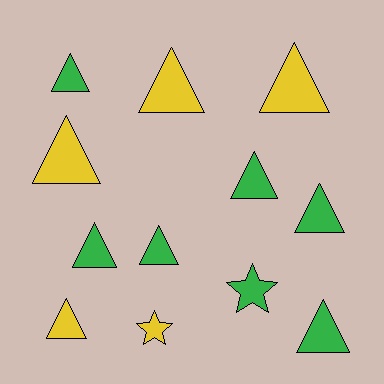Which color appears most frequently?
Green, with 7 objects.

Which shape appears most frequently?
Triangle, with 10 objects.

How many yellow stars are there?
There is 1 yellow star.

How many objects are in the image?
There are 12 objects.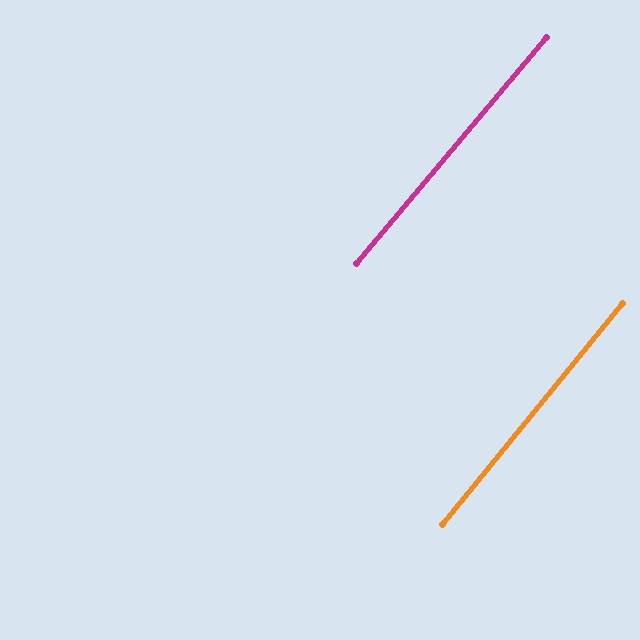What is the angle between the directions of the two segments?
Approximately 1 degree.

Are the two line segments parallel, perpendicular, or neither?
Parallel — their directions differ by only 1.0°.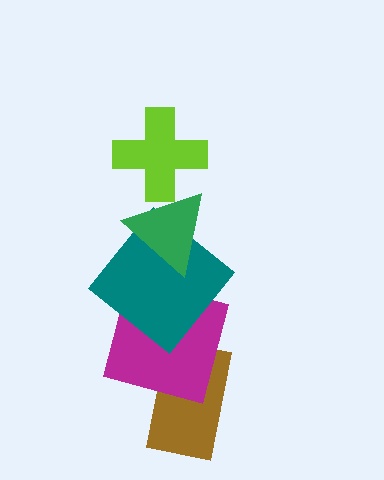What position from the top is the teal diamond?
The teal diamond is 3rd from the top.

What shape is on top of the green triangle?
The lime cross is on top of the green triangle.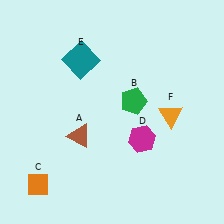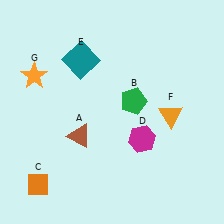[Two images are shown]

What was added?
An orange star (G) was added in Image 2.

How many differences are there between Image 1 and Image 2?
There is 1 difference between the two images.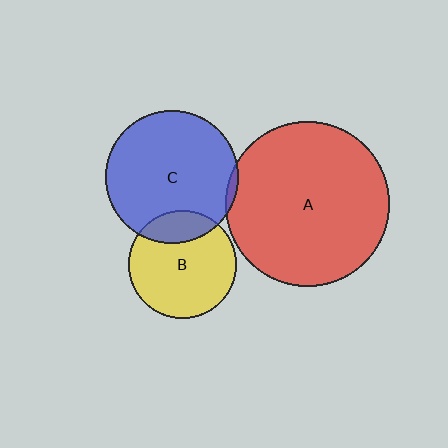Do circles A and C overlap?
Yes.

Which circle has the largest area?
Circle A (red).